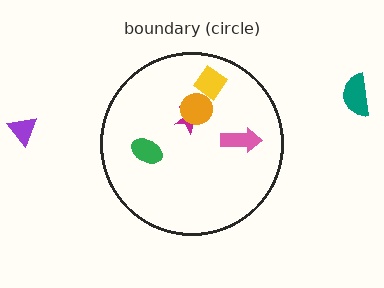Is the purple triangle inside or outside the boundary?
Outside.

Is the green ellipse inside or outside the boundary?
Inside.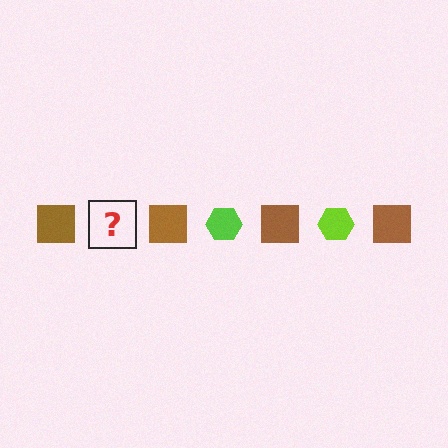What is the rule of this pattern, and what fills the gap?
The rule is that the pattern alternates between brown square and lime hexagon. The gap should be filled with a lime hexagon.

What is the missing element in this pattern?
The missing element is a lime hexagon.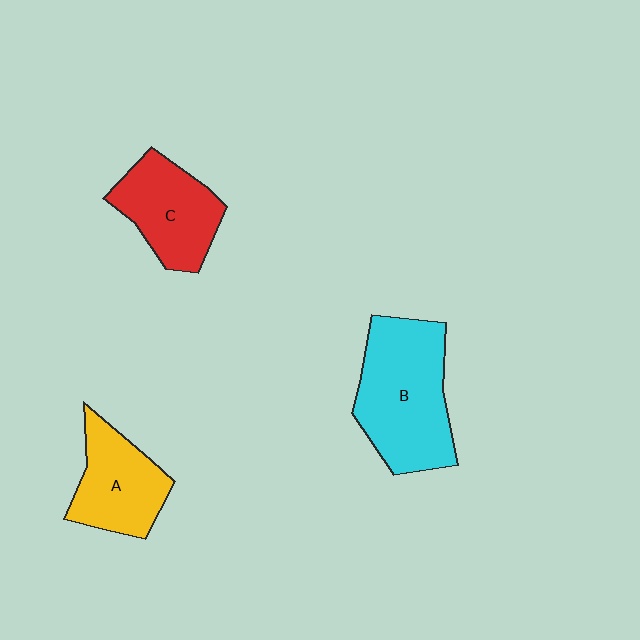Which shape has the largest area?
Shape B (cyan).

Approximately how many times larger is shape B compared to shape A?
Approximately 1.5 times.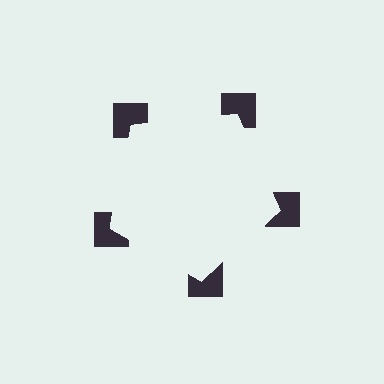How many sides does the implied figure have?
5 sides.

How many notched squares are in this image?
There are 5 — one at each vertex of the illusory pentagon.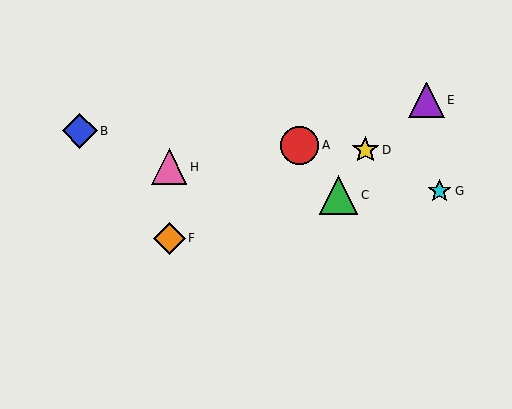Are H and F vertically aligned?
Yes, both are at x≈169.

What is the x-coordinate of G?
Object G is at x≈440.